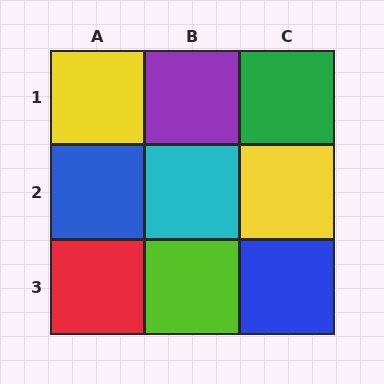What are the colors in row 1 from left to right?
Yellow, purple, green.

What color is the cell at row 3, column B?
Lime.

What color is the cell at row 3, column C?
Blue.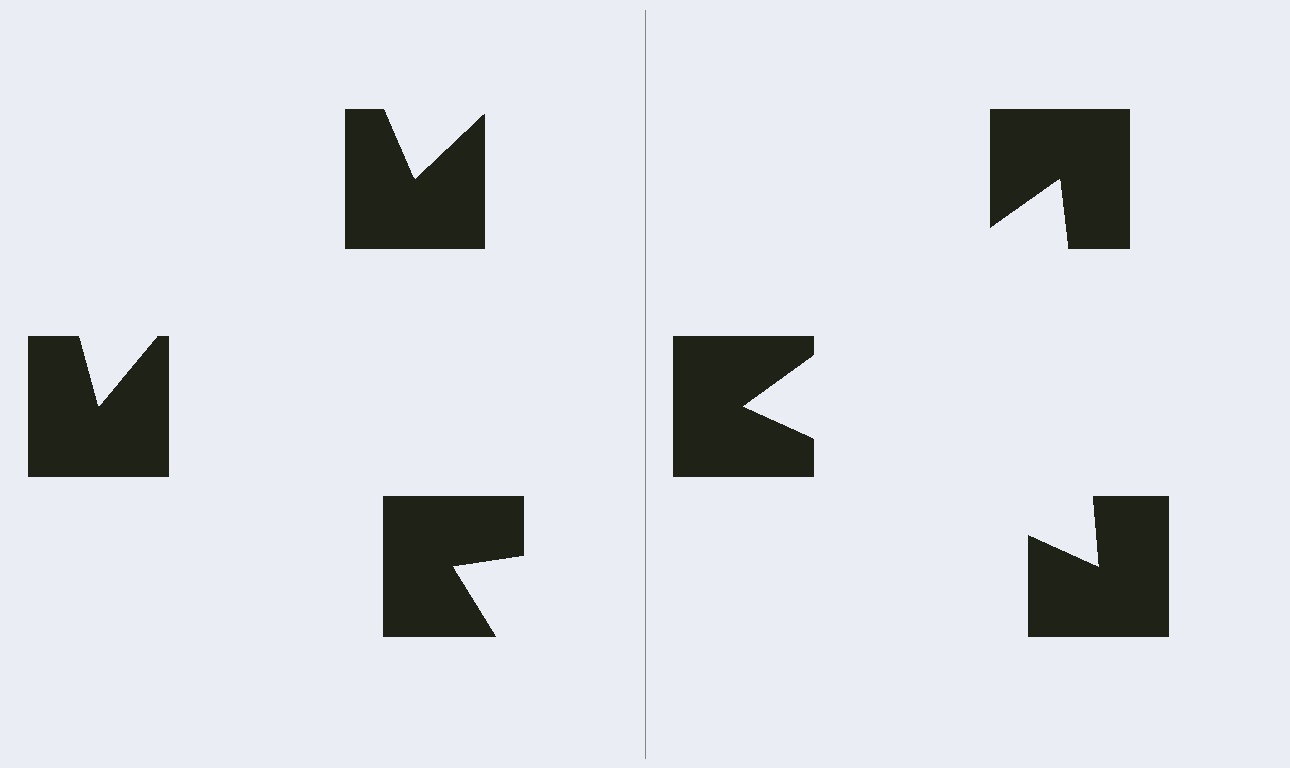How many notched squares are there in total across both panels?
6 — 3 on each side.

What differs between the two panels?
The notched squares are positioned identically on both sides; only the wedge orientations differ. On the right they align to a triangle; on the left they are misaligned.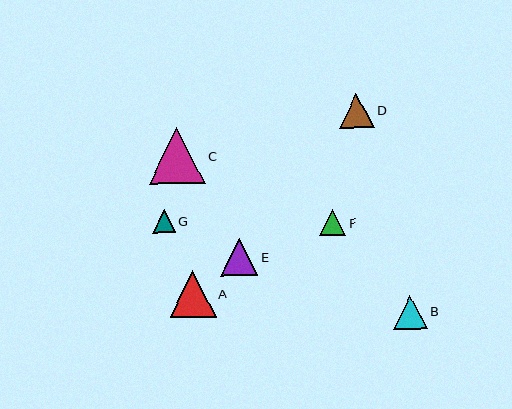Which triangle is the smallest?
Triangle G is the smallest with a size of approximately 22 pixels.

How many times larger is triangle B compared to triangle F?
Triangle B is approximately 1.3 times the size of triangle F.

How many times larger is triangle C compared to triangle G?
Triangle C is approximately 2.5 times the size of triangle G.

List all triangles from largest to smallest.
From largest to smallest: C, A, E, D, B, F, G.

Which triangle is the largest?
Triangle C is the largest with a size of approximately 56 pixels.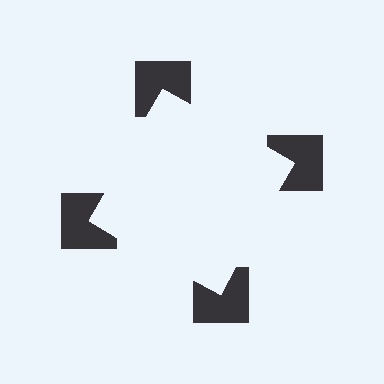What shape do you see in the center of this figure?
An illusory square — its edges are inferred from the aligned wedge cuts in the notched squares, not physically drawn.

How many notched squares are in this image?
There are 4 — one at each vertex of the illusory square.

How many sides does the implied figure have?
4 sides.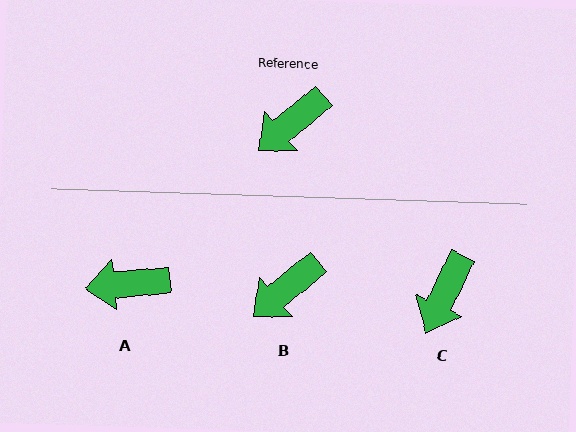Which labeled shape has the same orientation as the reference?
B.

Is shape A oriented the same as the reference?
No, it is off by about 34 degrees.